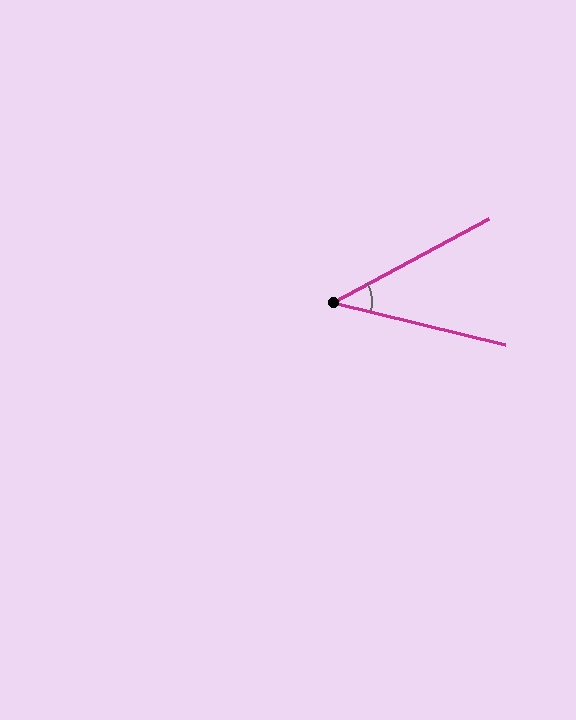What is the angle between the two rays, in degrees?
Approximately 42 degrees.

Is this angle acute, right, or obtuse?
It is acute.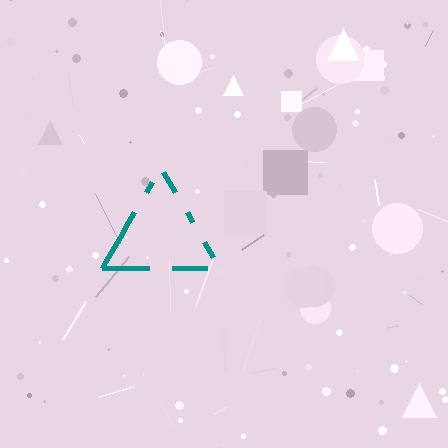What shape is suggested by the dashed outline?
The dashed outline suggests a triangle.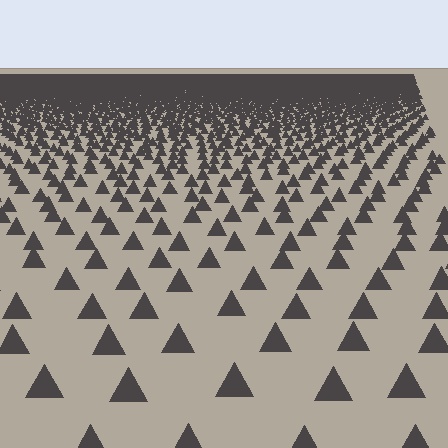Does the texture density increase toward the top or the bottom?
Density increases toward the top.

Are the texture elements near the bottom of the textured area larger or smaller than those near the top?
Larger. Near the bottom, elements are closer to the viewer and appear at a bigger on-screen size.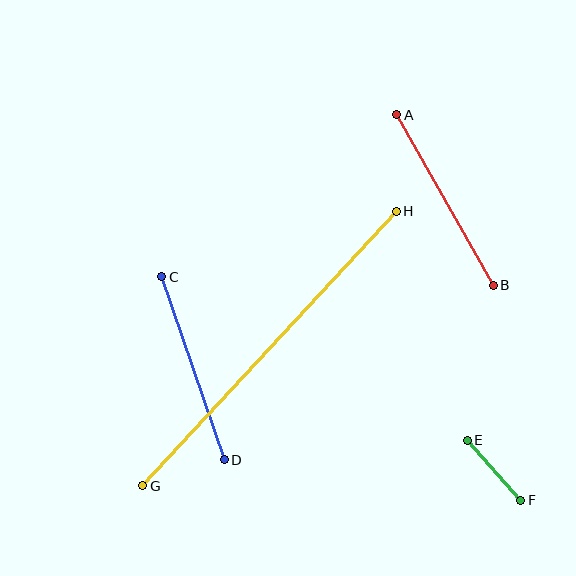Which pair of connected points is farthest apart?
Points G and H are farthest apart.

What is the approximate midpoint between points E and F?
The midpoint is at approximately (494, 470) pixels.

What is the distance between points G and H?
The distance is approximately 374 pixels.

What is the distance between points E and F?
The distance is approximately 81 pixels.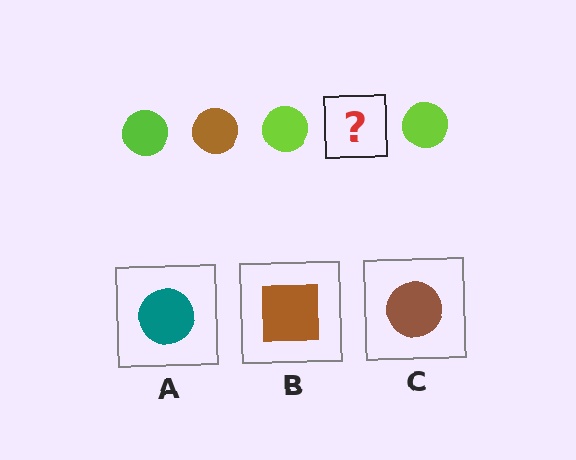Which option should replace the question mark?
Option C.